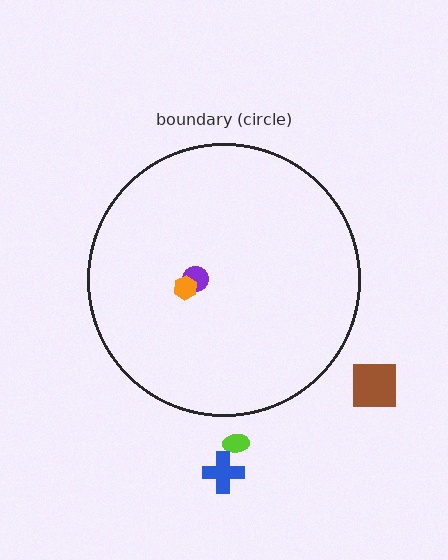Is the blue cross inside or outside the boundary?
Outside.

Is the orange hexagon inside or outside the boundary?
Inside.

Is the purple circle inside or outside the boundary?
Inside.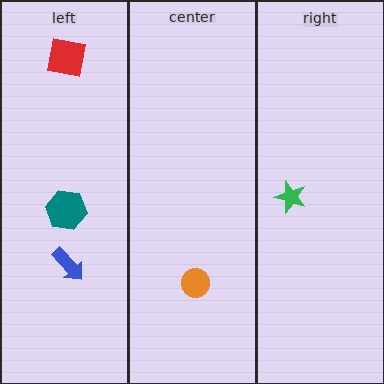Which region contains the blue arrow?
The left region.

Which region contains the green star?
The right region.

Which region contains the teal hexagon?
The left region.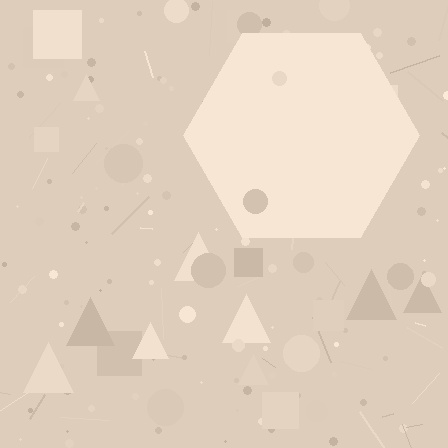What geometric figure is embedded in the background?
A hexagon is embedded in the background.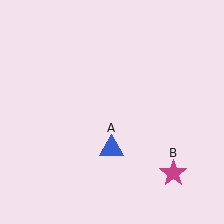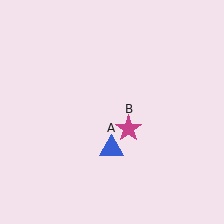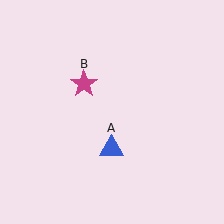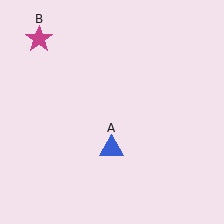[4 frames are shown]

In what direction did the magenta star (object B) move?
The magenta star (object B) moved up and to the left.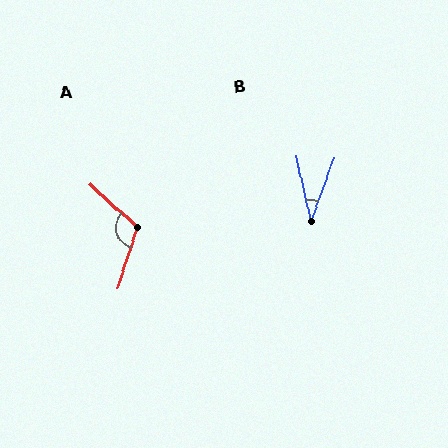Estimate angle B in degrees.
Approximately 33 degrees.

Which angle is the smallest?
B, at approximately 33 degrees.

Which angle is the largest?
A, at approximately 115 degrees.